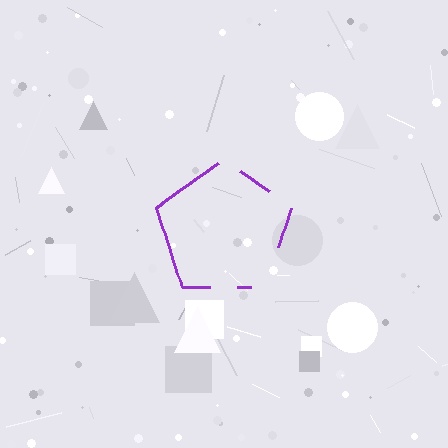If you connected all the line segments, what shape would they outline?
They would outline a pentagon.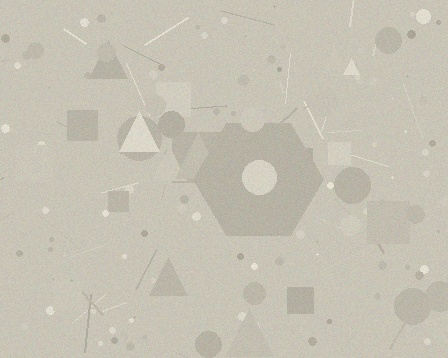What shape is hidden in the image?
A hexagon is hidden in the image.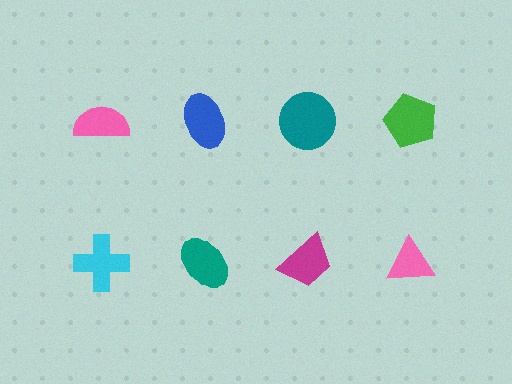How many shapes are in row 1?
4 shapes.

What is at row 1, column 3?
A teal circle.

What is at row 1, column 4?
A green pentagon.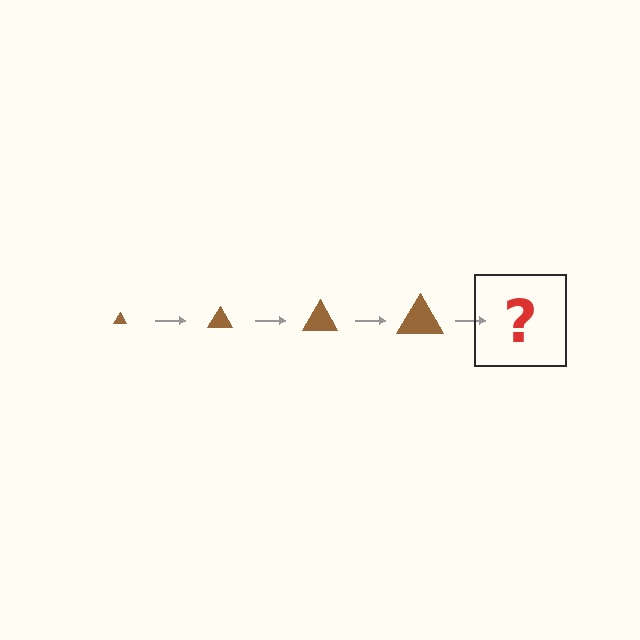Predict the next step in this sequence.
The next step is a brown triangle, larger than the previous one.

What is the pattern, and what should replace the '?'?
The pattern is that the triangle gets progressively larger each step. The '?' should be a brown triangle, larger than the previous one.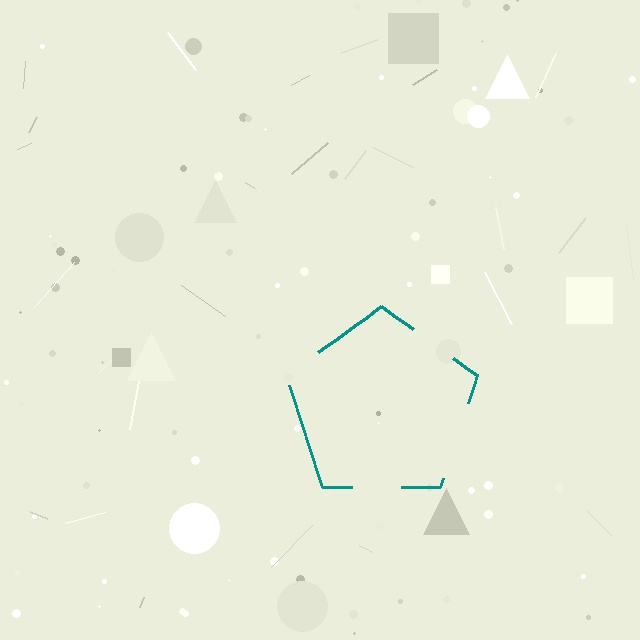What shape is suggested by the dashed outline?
The dashed outline suggests a pentagon.